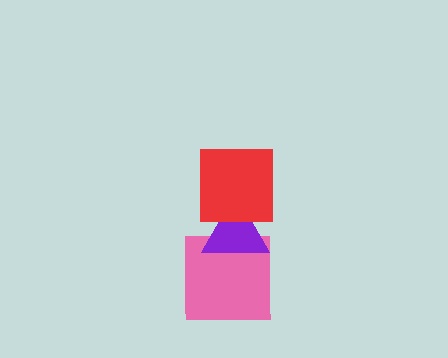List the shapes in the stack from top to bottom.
From top to bottom: the red square, the purple triangle, the pink square.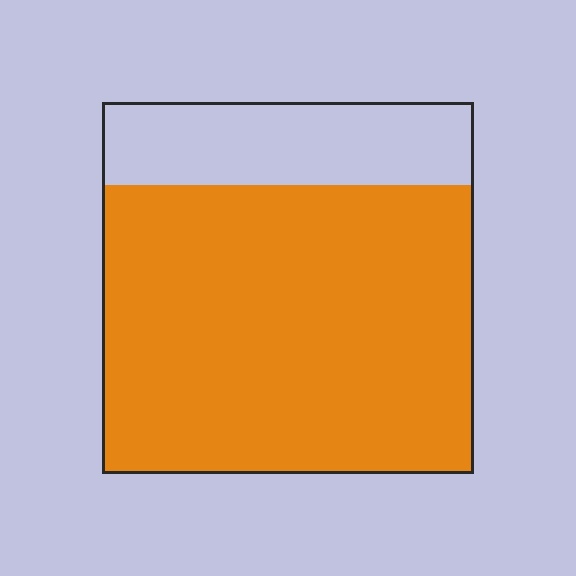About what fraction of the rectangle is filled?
About four fifths (4/5).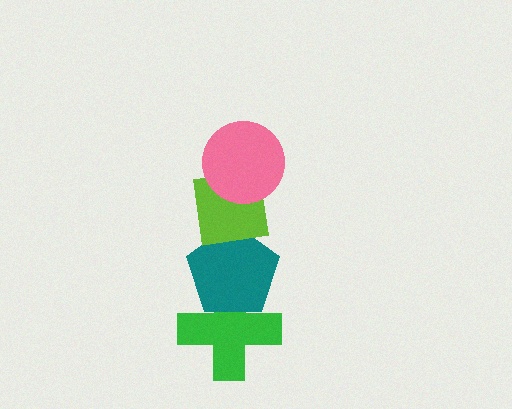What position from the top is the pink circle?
The pink circle is 1st from the top.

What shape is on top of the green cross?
The teal pentagon is on top of the green cross.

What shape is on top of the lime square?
The pink circle is on top of the lime square.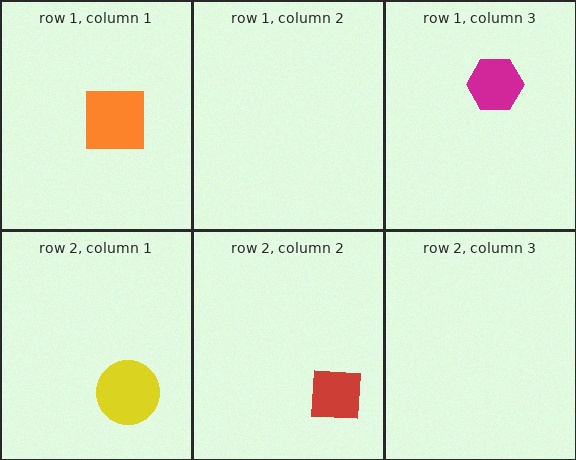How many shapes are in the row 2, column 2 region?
1.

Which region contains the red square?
The row 2, column 2 region.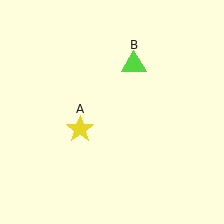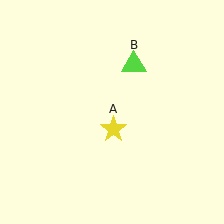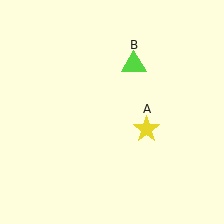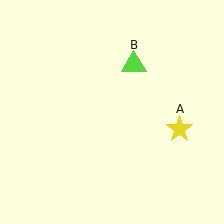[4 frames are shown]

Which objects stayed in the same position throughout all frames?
Lime triangle (object B) remained stationary.